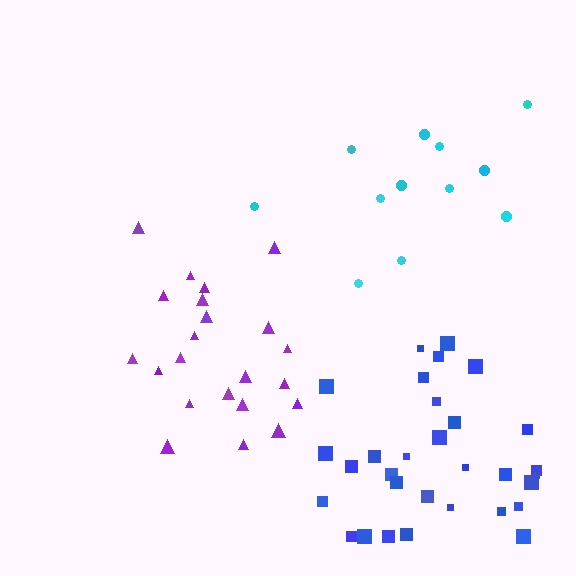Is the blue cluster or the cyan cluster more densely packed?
Blue.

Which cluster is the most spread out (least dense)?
Cyan.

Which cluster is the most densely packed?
Blue.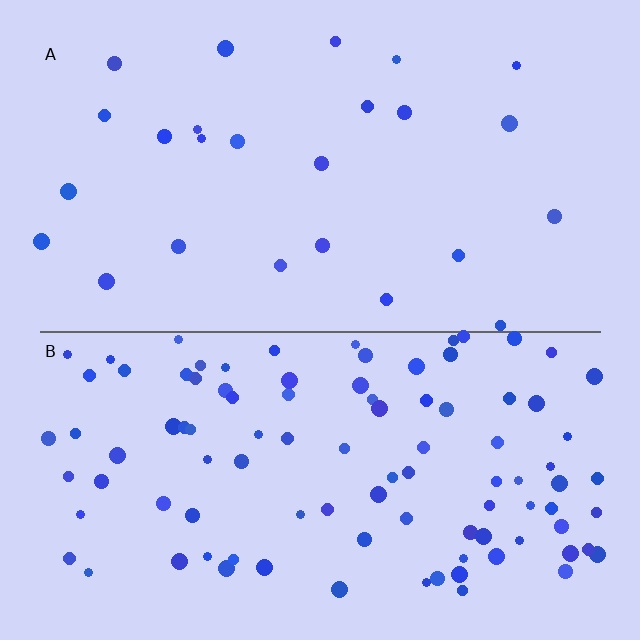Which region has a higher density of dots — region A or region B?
B (the bottom).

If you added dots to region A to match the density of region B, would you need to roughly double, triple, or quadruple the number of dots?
Approximately quadruple.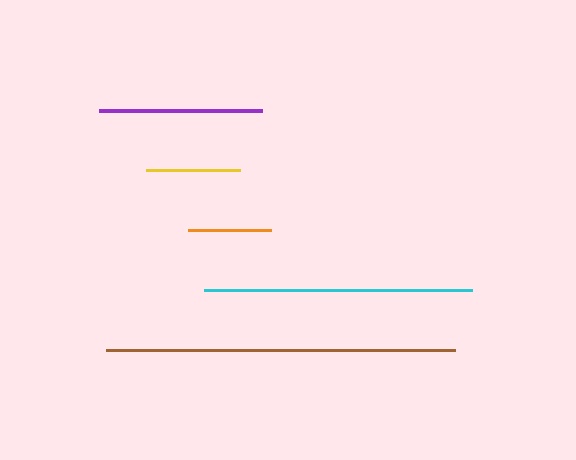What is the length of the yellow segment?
The yellow segment is approximately 94 pixels long.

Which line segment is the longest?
The brown line is the longest at approximately 350 pixels.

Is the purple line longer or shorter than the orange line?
The purple line is longer than the orange line.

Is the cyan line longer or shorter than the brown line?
The brown line is longer than the cyan line.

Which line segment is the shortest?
The orange line is the shortest at approximately 83 pixels.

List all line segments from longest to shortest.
From longest to shortest: brown, cyan, purple, yellow, orange.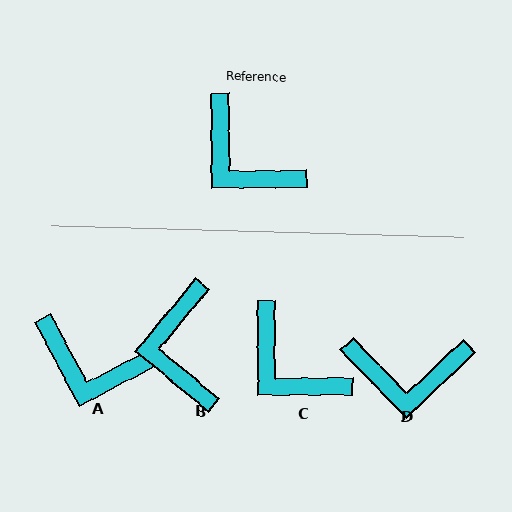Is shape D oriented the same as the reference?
No, it is off by about 43 degrees.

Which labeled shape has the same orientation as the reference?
C.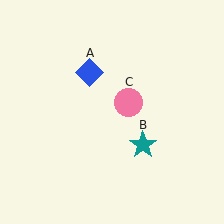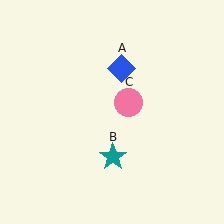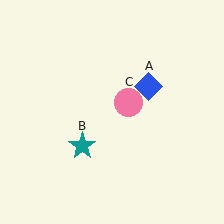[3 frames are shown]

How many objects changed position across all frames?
2 objects changed position: blue diamond (object A), teal star (object B).